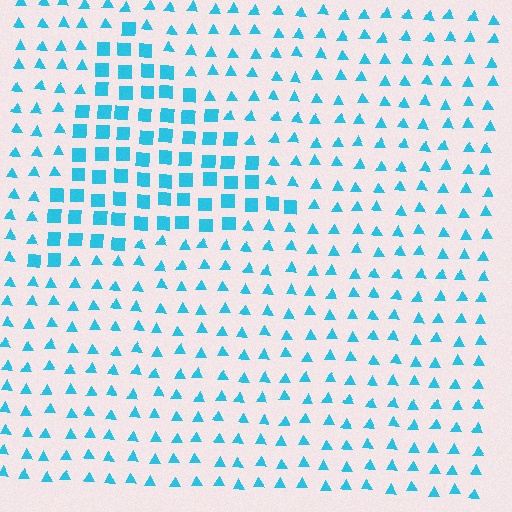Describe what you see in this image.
The image is filled with small cyan elements arranged in a uniform grid. A triangle-shaped region contains squares, while the surrounding area contains triangles. The boundary is defined purely by the change in element shape.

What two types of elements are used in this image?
The image uses squares inside the triangle region and triangles outside it.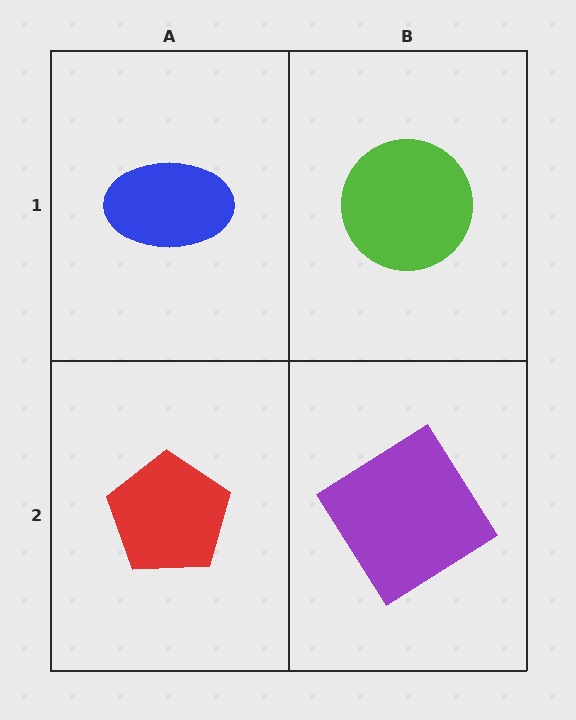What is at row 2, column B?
A purple diamond.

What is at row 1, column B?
A lime circle.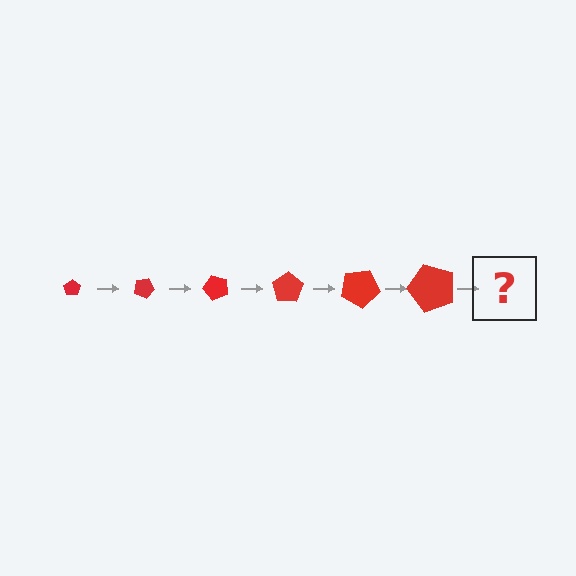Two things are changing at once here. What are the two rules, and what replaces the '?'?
The two rules are that the pentagon grows larger each step and it rotates 25 degrees each step. The '?' should be a pentagon, larger than the previous one and rotated 150 degrees from the start.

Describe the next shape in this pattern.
It should be a pentagon, larger than the previous one and rotated 150 degrees from the start.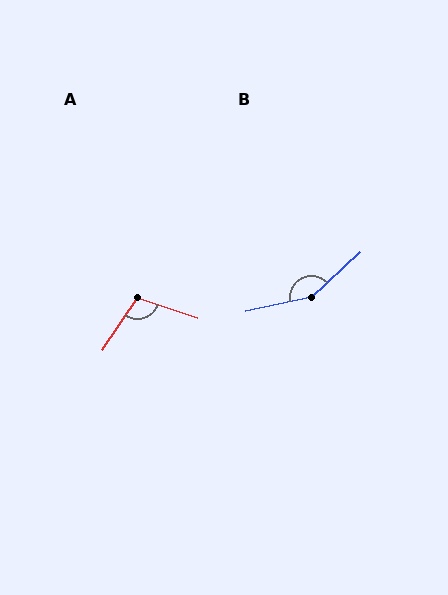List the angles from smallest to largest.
A (106°), B (149°).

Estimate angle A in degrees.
Approximately 106 degrees.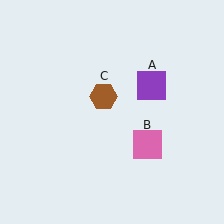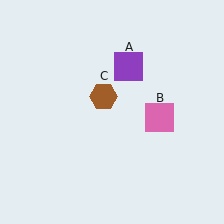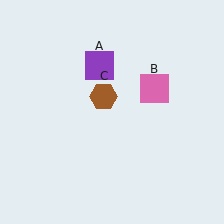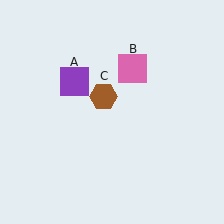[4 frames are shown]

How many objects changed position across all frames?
2 objects changed position: purple square (object A), pink square (object B).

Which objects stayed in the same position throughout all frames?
Brown hexagon (object C) remained stationary.